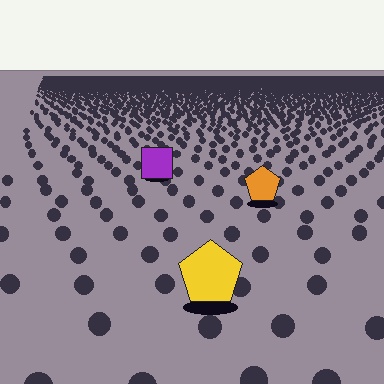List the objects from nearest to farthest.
From nearest to farthest: the yellow pentagon, the orange pentagon, the purple square.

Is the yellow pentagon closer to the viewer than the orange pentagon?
Yes. The yellow pentagon is closer — you can tell from the texture gradient: the ground texture is coarser near it.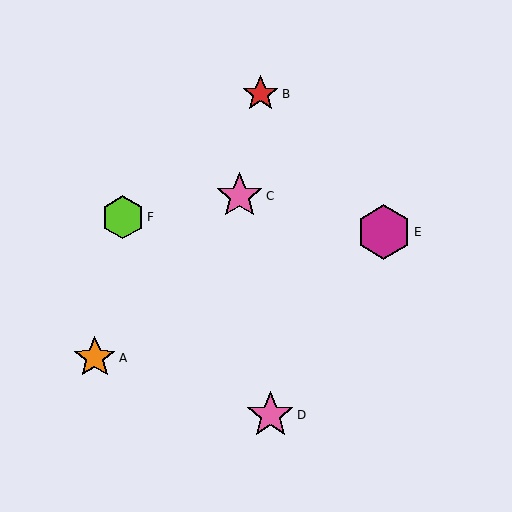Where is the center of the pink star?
The center of the pink star is at (270, 415).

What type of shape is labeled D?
Shape D is a pink star.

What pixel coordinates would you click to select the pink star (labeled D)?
Click at (270, 415) to select the pink star D.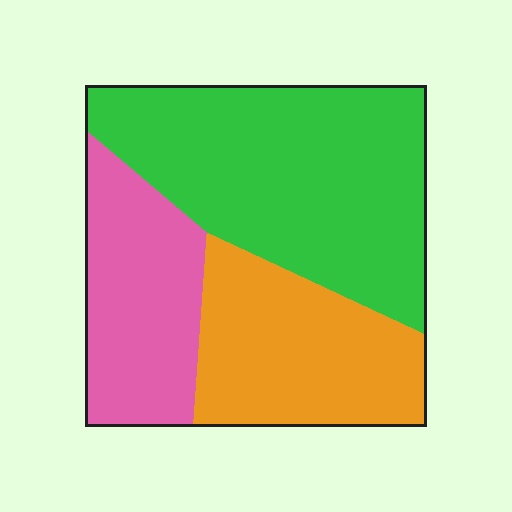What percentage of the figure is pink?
Pink takes up about one quarter (1/4) of the figure.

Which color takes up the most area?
Green, at roughly 45%.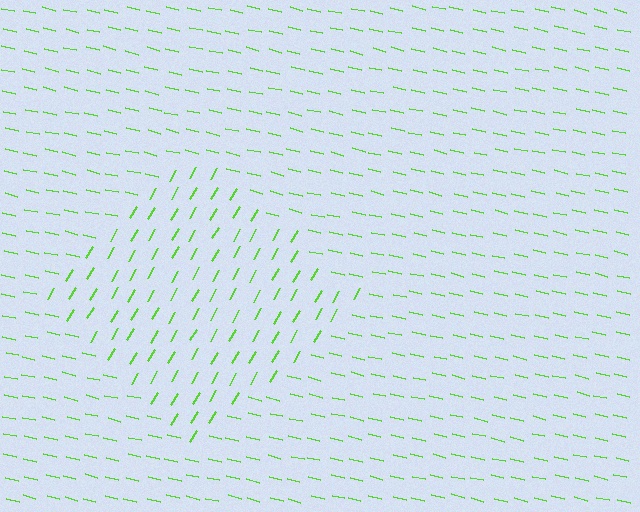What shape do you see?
I see a diamond.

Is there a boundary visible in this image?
Yes, there is a texture boundary formed by a change in line orientation.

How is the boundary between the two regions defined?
The boundary is defined purely by a change in line orientation (approximately 73 degrees difference). All lines are the same color and thickness.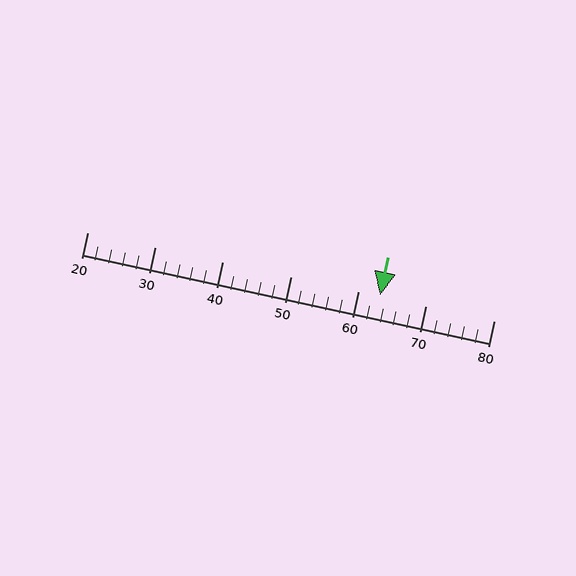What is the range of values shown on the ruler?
The ruler shows values from 20 to 80.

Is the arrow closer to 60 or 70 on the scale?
The arrow is closer to 60.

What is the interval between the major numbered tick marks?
The major tick marks are spaced 10 units apart.